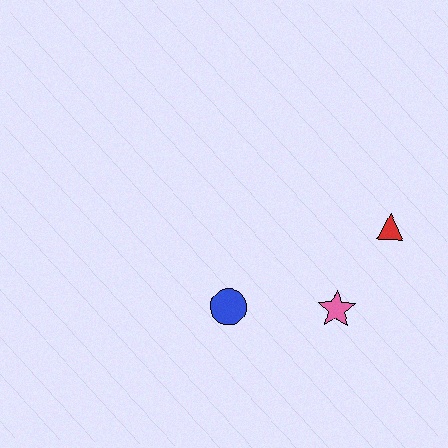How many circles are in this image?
There is 1 circle.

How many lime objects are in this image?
There are no lime objects.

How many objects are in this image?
There are 3 objects.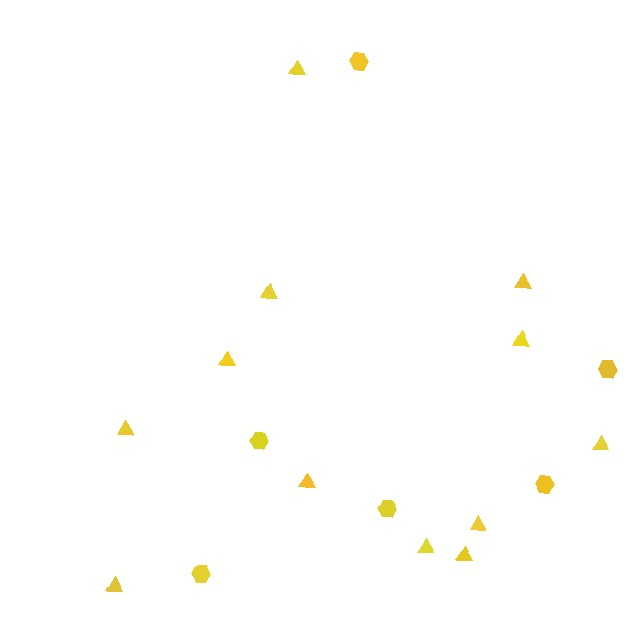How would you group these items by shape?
There are 2 groups: one group of triangles (12) and one group of hexagons (6).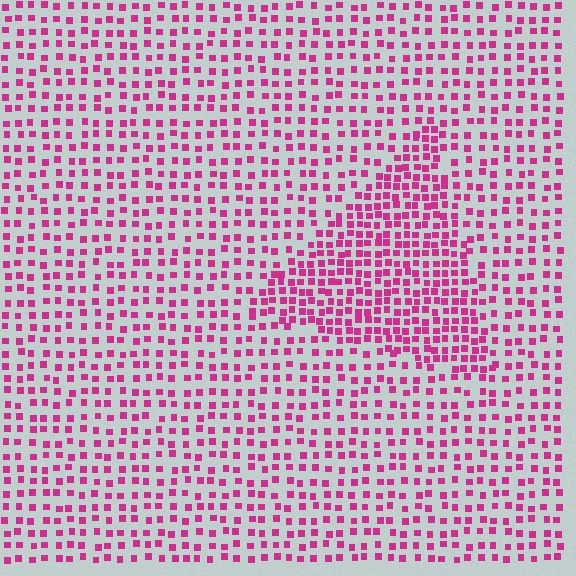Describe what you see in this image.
The image contains small magenta elements arranged at two different densities. A triangle-shaped region is visible where the elements are more densely packed than the surrounding area.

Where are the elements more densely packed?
The elements are more densely packed inside the triangle boundary.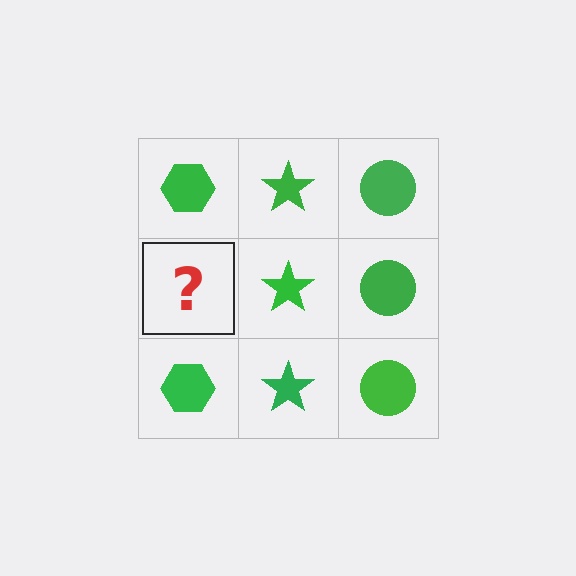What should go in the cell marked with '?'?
The missing cell should contain a green hexagon.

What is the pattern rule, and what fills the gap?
The rule is that each column has a consistent shape. The gap should be filled with a green hexagon.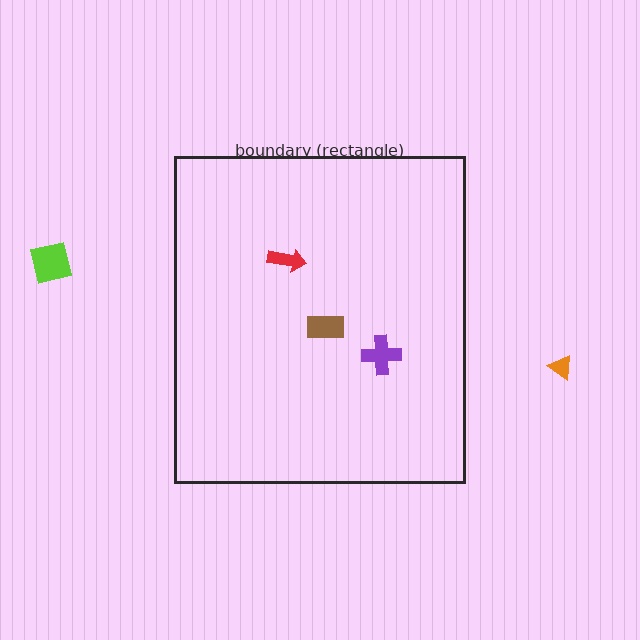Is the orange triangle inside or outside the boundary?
Outside.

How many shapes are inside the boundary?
3 inside, 2 outside.